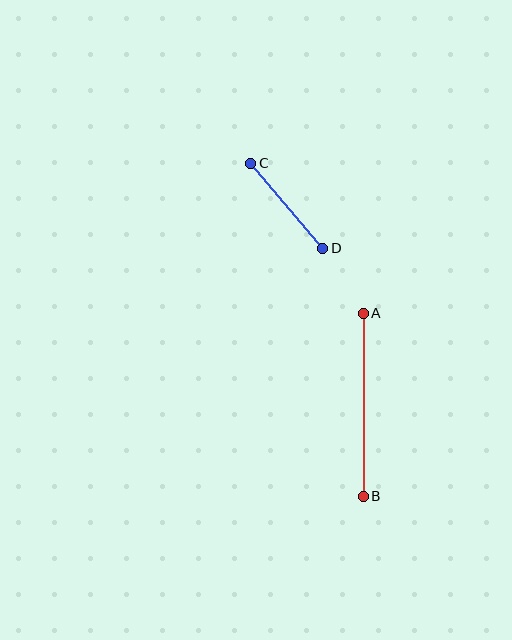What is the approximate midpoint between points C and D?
The midpoint is at approximately (287, 206) pixels.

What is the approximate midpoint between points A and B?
The midpoint is at approximately (363, 405) pixels.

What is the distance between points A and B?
The distance is approximately 183 pixels.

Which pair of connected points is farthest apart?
Points A and B are farthest apart.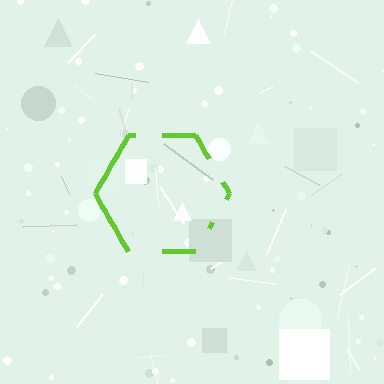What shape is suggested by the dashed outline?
The dashed outline suggests a hexagon.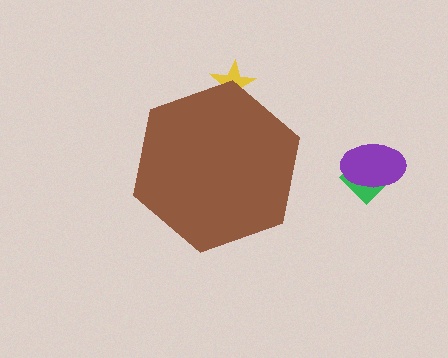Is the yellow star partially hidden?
Yes, the yellow star is partially hidden behind the brown hexagon.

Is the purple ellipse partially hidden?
No, the purple ellipse is fully visible.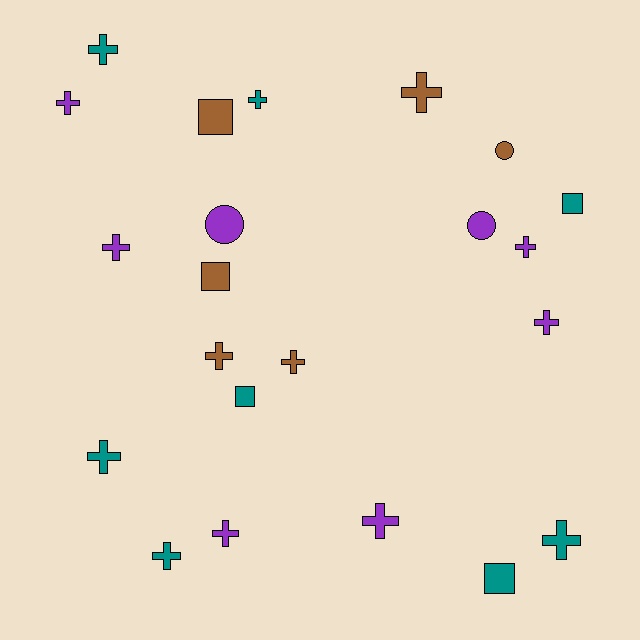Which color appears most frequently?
Teal, with 8 objects.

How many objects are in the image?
There are 22 objects.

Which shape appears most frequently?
Cross, with 14 objects.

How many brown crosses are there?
There are 3 brown crosses.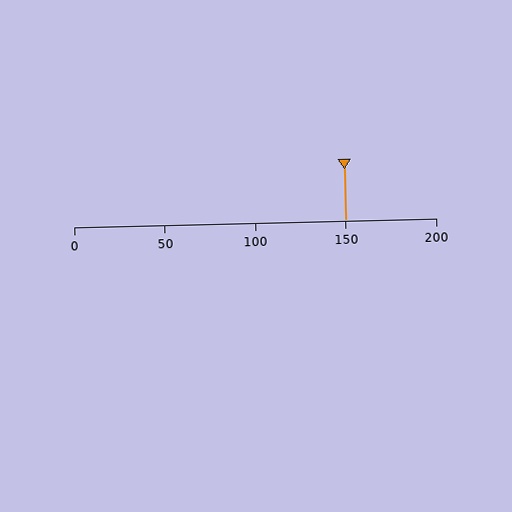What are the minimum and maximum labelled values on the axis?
The axis runs from 0 to 200.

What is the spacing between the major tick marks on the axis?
The major ticks are spaced 50 apart.